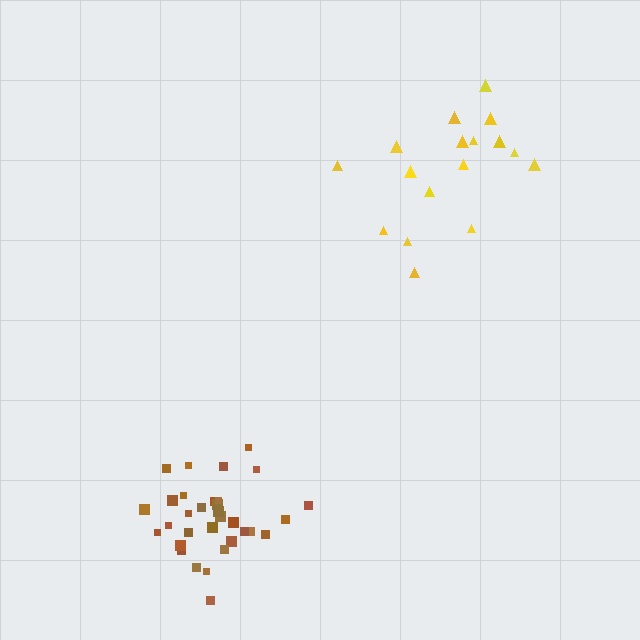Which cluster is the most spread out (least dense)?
Yellow.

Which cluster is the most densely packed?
Brown.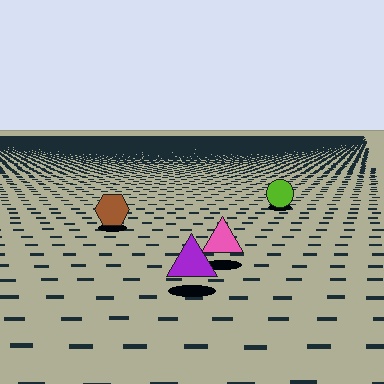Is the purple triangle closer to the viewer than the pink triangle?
Yes. The purple triangle is closer — you can tell from the texture gradient: the ground texture is coarser near it.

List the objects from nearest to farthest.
From nearest to farthest: the purple triangle, the pink triangle, the brown hexagon, the lime circle.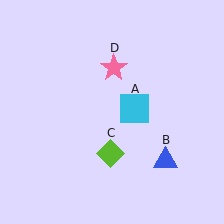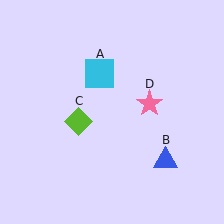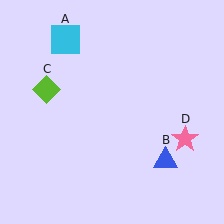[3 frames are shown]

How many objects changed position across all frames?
3 objects changed position: cyan square (object A), lime diamond (object C), pink star (object D).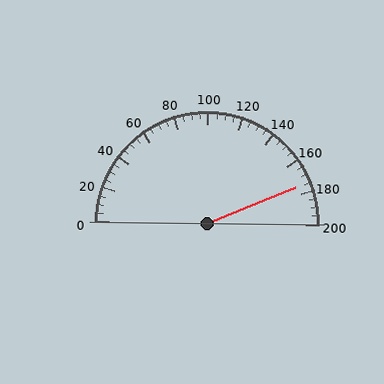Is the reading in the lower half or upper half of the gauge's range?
The reading is in the upper half of the range (0 to 200).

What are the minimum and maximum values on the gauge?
The gauge ranges from 0 to 200.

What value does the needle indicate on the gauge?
The needle indicates approximately 175.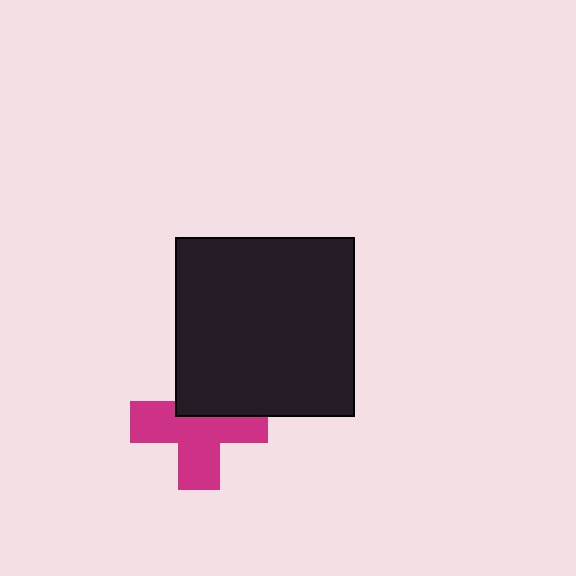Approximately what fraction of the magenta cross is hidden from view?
Roughly 36% of the magenta cross is hidden behind the black square.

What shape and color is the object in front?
The object in front is a black square.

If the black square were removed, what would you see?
You would see the complete magenta cross.